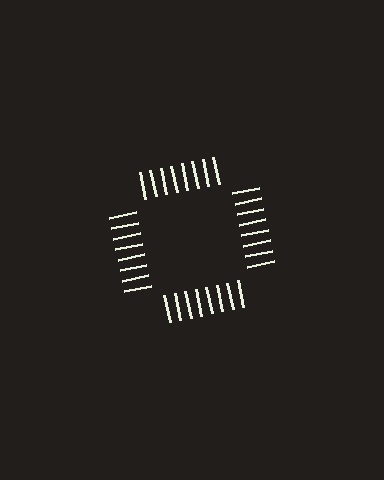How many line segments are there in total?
32 — 8 along each of the 4 edges.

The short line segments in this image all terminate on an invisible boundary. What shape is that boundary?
An illusory square — the line segments terminate on its edges but no continuous stroke is drawn.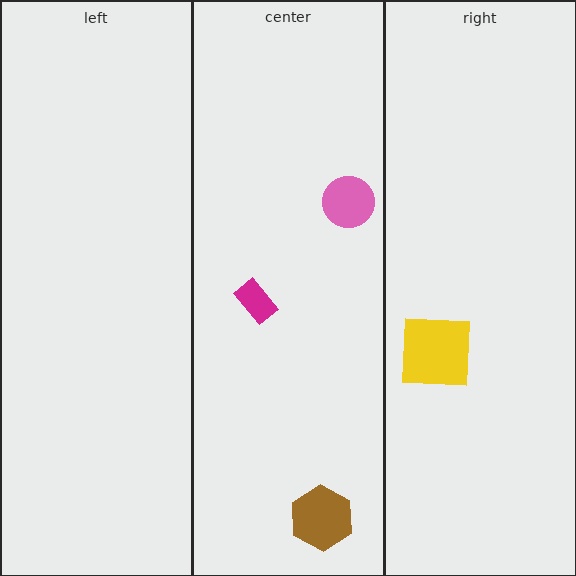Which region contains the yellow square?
The right region.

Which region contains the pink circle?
The center region.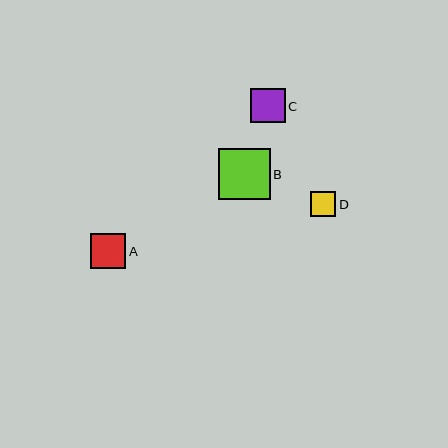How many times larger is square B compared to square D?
Square B is approximately 2.1 times the size of square D.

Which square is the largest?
Square B is the largest with a size of approximately 51 pixels.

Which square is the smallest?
Square D is the smallest with a size of approximately 25 pixels.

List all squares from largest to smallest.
From largest to smallest: B, A, C, D.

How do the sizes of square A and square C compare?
Square A and square C are approximately the same size.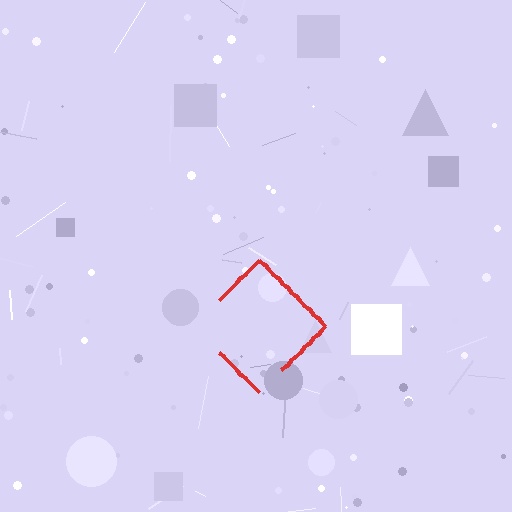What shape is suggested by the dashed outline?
The dashed outline suggests a diamond.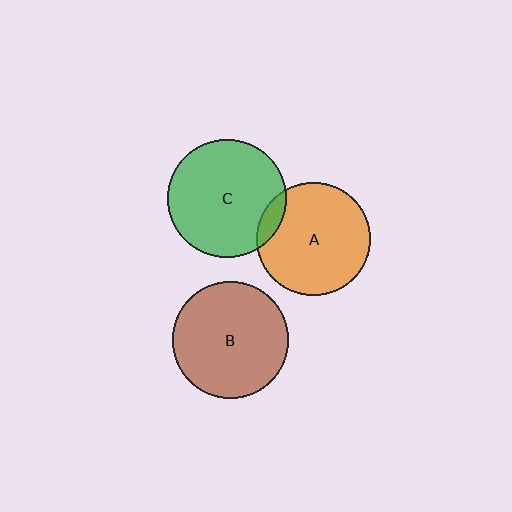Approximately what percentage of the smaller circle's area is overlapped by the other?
Approximately 10%.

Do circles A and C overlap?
Yes.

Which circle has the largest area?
Circle C (green).